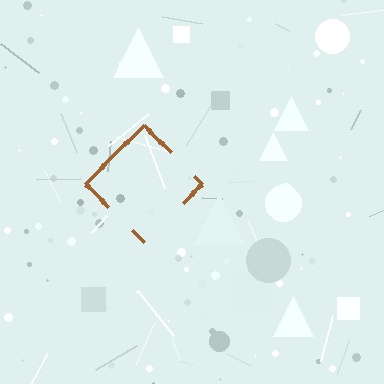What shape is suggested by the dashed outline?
The dashed outline suggests a diamond.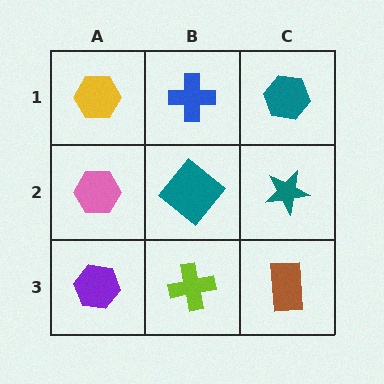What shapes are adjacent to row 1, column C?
A teal star (row 2, column C), a blue cross (row 1, column B).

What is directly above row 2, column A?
A yellow hexagon.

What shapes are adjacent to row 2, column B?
A blue cross (row 1, column B), a lime cross (row 3, column B), a pink hexagon (row 2, column A), a teal star (row 2, column C).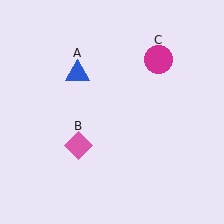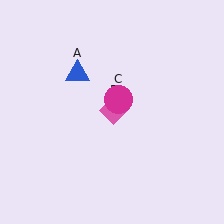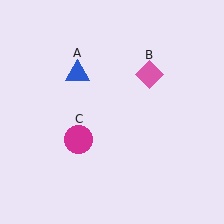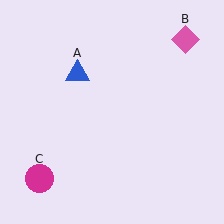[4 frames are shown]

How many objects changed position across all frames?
2 objects changed position: pink diamond (object B), magenta circle (object C).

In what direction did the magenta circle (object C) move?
The magenta circle (object C) moved down and to the left.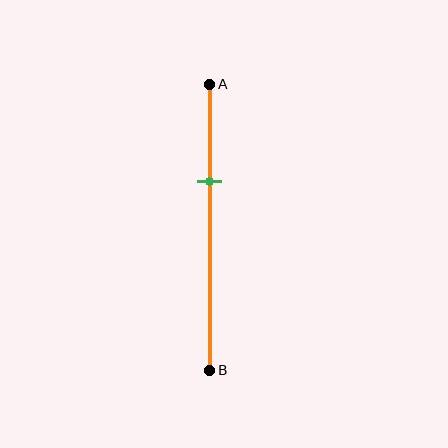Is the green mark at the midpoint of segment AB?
No, the mark is at about 35% from A, not at the 50% midpoint.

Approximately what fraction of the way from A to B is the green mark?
The green mark is approximately 35% of the way from A to B.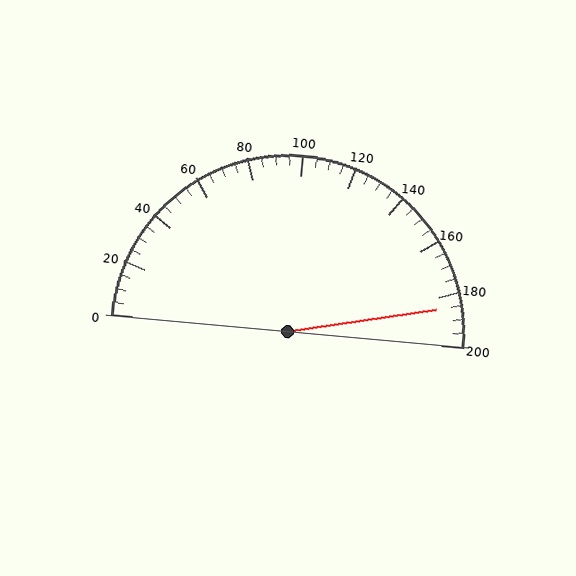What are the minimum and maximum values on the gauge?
The gauge ranges from 0 to 200.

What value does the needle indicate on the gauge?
The needle indicates approximately 185.